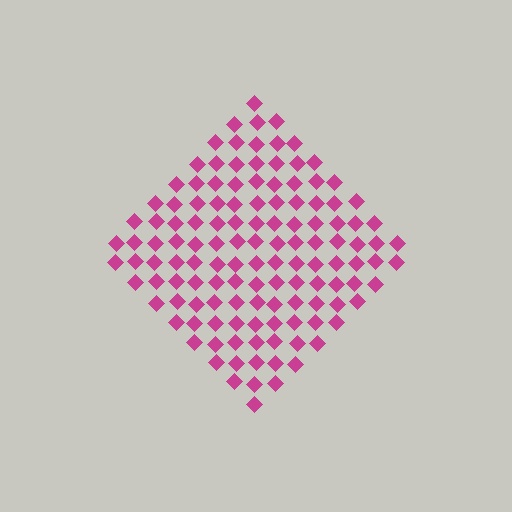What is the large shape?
The large shape is a diamond.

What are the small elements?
The small elements are diamonds.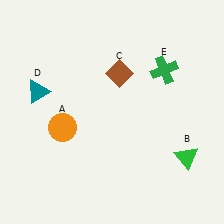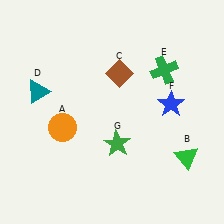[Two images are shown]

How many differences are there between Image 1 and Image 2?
There are 2 differences between the two images.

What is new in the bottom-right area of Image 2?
A green star (G) was added in the bottom-right area of Image 2.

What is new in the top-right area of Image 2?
A blue star (F) was added in the top-right area of Image 2.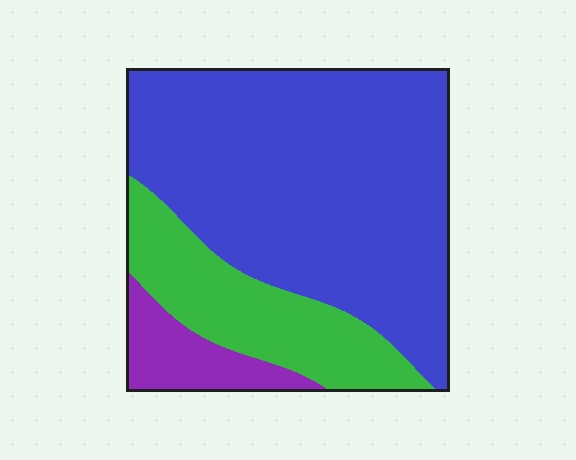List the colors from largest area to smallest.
From largest to smallest: blue, green, purple.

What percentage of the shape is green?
Green takes up about one quarter (1/4) of the shape.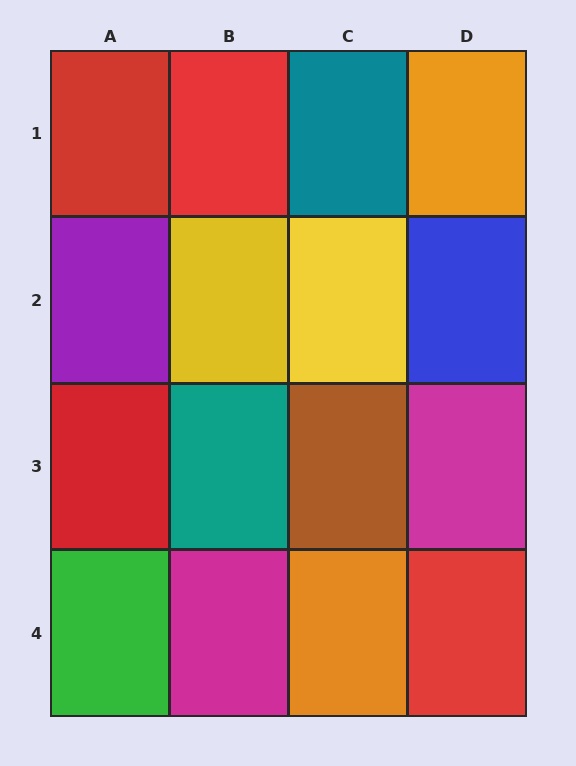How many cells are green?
1 cell is green.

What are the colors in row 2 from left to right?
Purple, yellow, yellow, blue.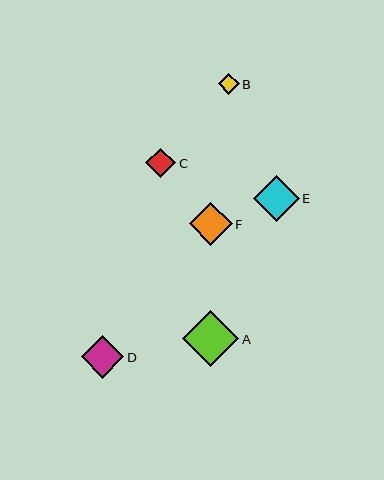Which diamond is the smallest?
Diamond B is the smallest with a size of approximately 21 pixels.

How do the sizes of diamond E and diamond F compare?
Diamond E and diamond F are approximately the same size.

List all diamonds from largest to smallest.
From largest to smallest: A, E, F, D, C, B.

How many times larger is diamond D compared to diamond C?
Diamond D is approximately 1.4 times the size of diamond C.